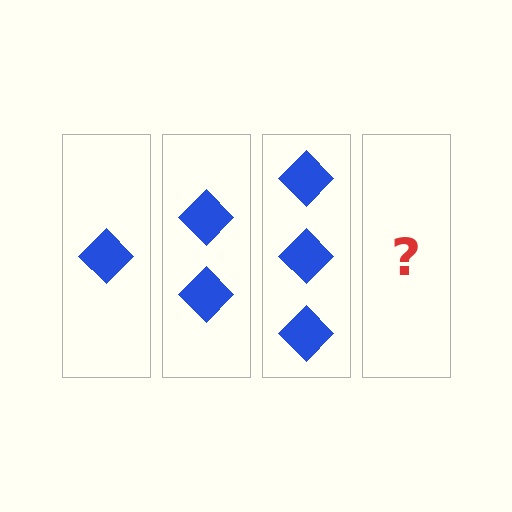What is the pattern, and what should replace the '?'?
The pattern is that each step adds one more diamond. The '?' should be 4 diamonds.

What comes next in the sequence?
The next element should be 4 diamonds.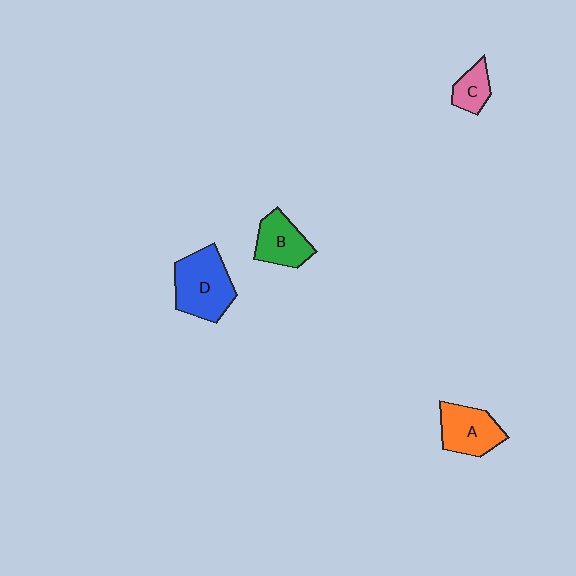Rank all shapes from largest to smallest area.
From largest to smallest: D (blue), A (orange), B (green), C (pink).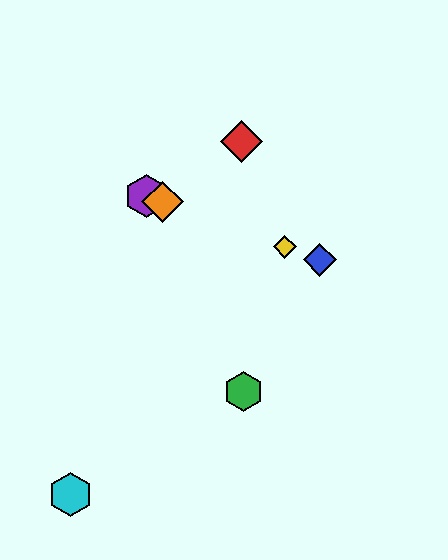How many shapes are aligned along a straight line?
4 shapes (the blue diamond, the yellow diamond, the purple hexagon, the orange diamond) are aligned along a straight line.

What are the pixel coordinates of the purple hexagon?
The purple hexagon is at (147, 196).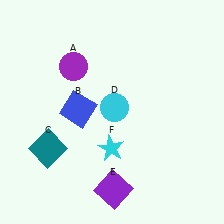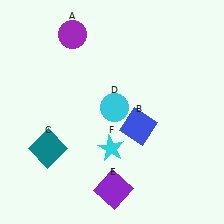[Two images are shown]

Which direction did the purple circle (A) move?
The purple circle (A) moved up.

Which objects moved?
The objects that moved are: the purple circle (A), the blue square (B).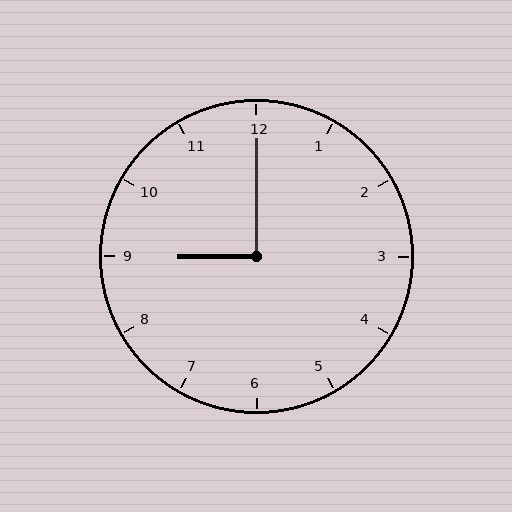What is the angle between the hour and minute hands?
Approximately 90 degrees.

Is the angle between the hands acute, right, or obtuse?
It is right.